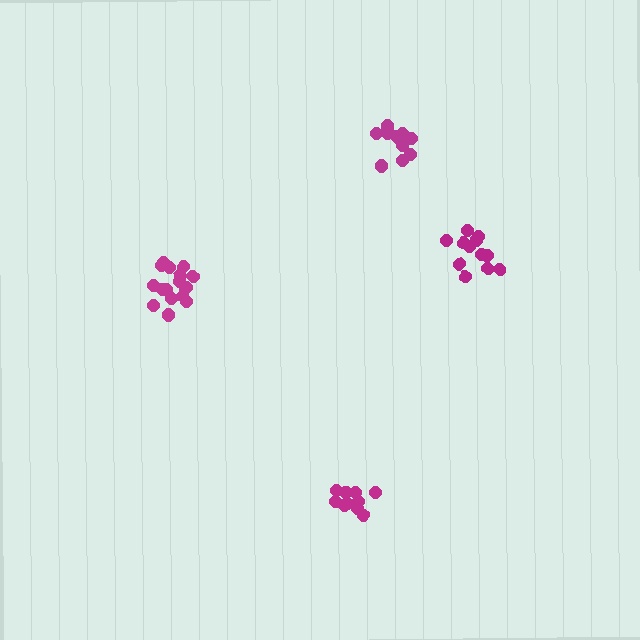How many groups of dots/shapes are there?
There are 4 groups.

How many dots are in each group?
Group 1: 12 dots, Group 2: 17 dots, Group 3: 11 dots, Group 4: 13 dots (53 total).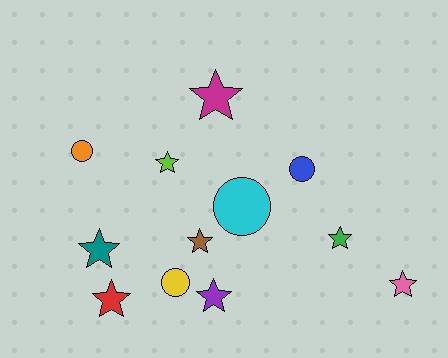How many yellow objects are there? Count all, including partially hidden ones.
There is 1 yellow object.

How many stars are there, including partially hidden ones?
There are 8 stars.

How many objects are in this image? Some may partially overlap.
There are 12 objects.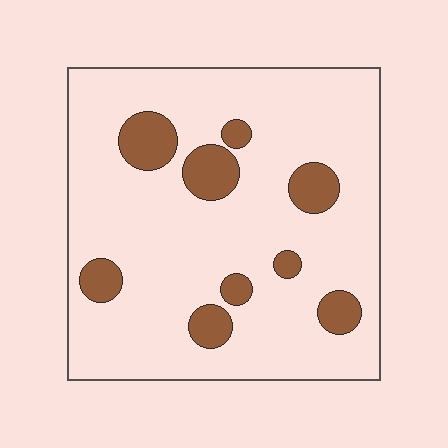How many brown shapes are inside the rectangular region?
9.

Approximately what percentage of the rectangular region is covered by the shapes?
Approximately 15%.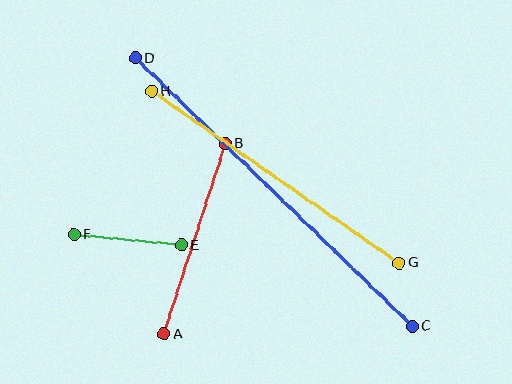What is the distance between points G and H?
The distance is approximately 301 pixels.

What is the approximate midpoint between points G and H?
The midpoint is at approximately (275, 177) pixels.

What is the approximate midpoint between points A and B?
The midpoint is at approximately (194, 239) pixels.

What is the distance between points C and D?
The distance is approximately 386 pixels.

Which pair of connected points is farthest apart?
Points C and D are farthest apart.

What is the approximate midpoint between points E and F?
The midpoint is at approximately (128, 240) pixels.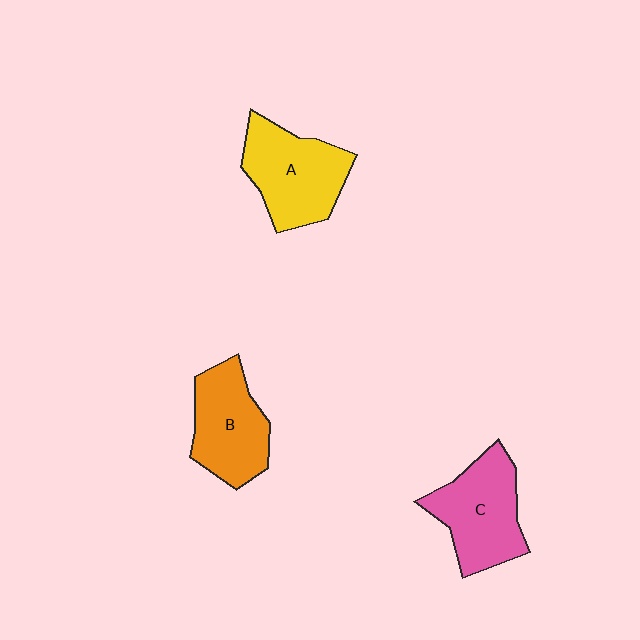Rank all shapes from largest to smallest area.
From largest to smallest: A (yellow), C (pink), B (orange).